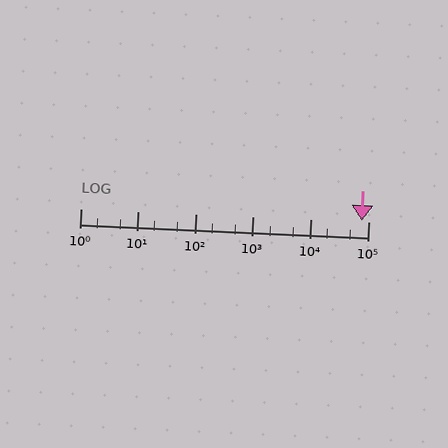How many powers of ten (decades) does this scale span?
The scale spans 5 decades, from 1 to 100000.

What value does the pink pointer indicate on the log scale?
The pointer indicates approximately 76000.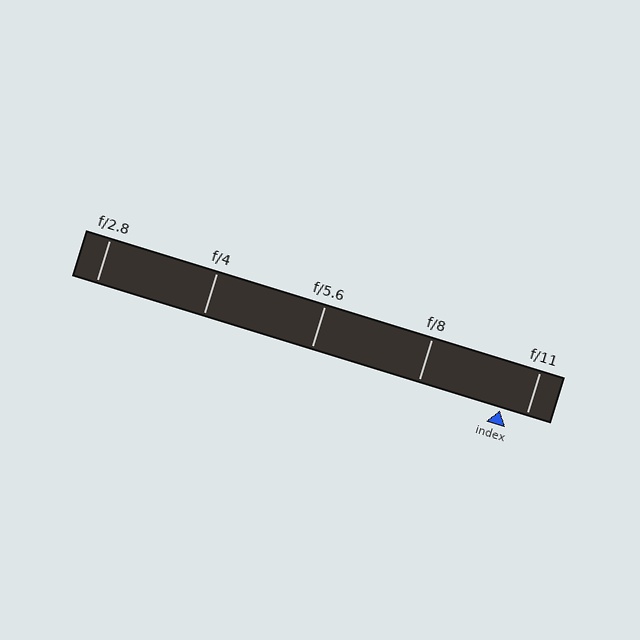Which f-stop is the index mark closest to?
The index mark is closest to f/11.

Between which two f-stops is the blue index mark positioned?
The index mark is between f/8 and f/11.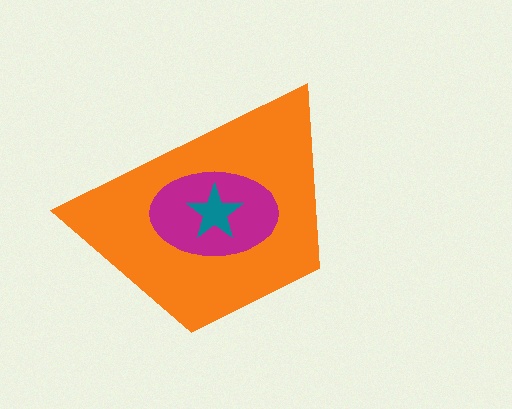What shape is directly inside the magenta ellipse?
The teal star.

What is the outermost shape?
The orange trapezoid.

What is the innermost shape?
The teal star.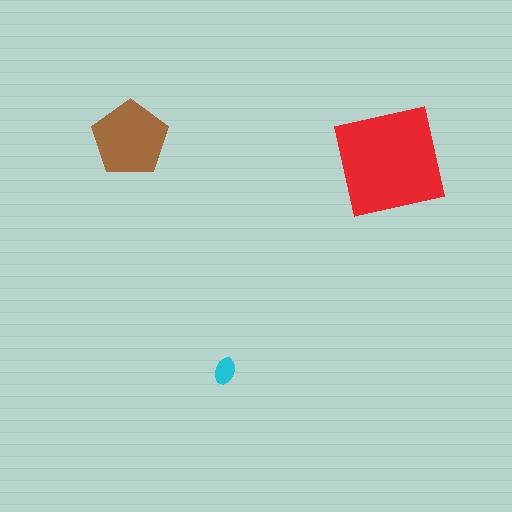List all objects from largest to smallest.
The red square, the brown pentagon, the cyan ellipse.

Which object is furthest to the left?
The brown pentagon is leftmost.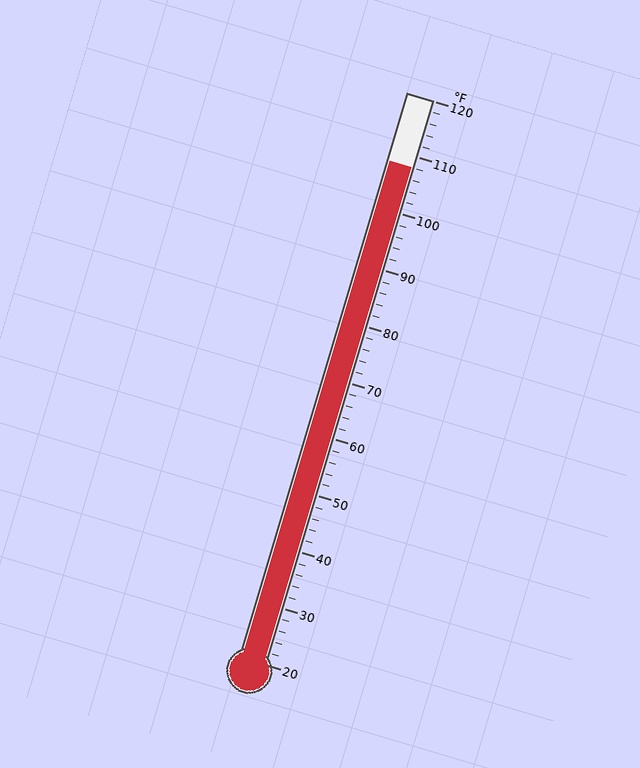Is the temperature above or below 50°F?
The temperature is above 50°F.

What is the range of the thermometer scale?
The thermometer scale ranges from 20°F to 120°F.